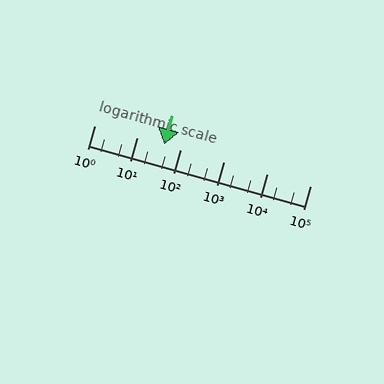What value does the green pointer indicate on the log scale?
The pointer indicates approximately 41.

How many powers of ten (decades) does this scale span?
The scale spans 5 decades, from 1 to 100000.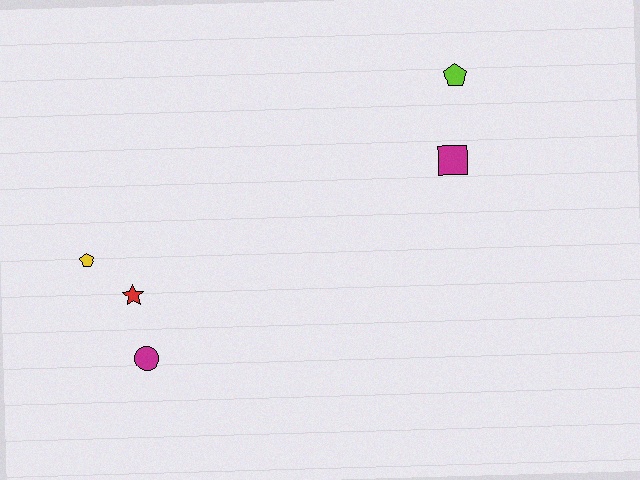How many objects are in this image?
There are 5 objects.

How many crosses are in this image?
There are no crosses.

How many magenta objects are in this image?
There are 2 magenta objects.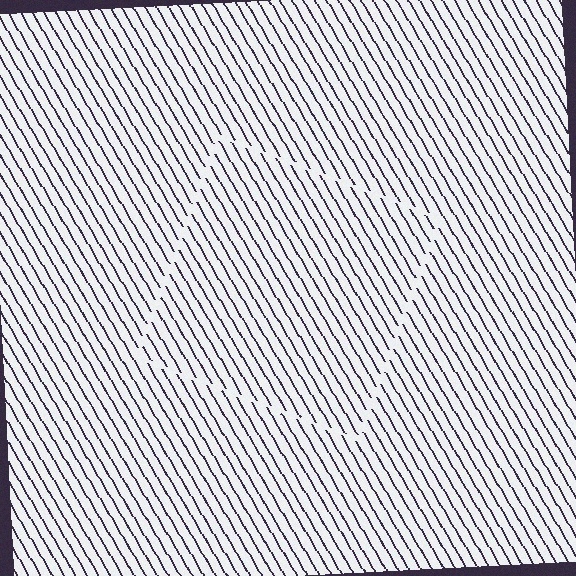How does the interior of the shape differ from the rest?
The interior of the shape contains the same grating, shifted by half a period — the contour is defined by the phase discontinuity where line-ends from the inner and outer gratings abut.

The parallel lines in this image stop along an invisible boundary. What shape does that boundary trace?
An illusory square. The interior of the shape contains the same grating, shifted by half a period — the contour is defined by the phase discontinuity where line-ends from the inner and outer gratings abut.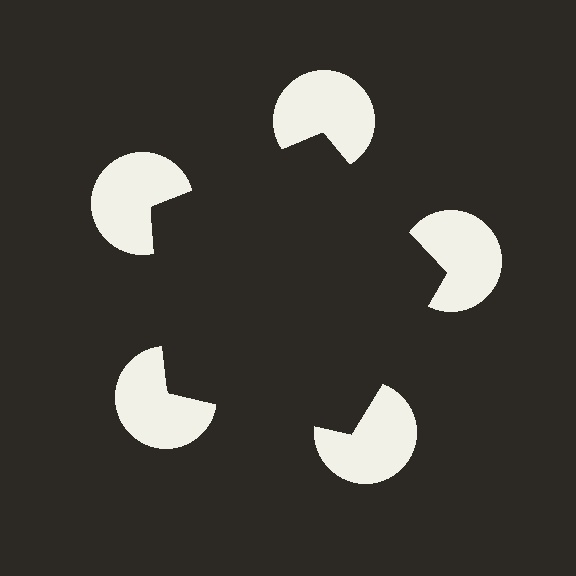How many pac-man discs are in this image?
There are 5 — one at each vertex of the illusory pentagon.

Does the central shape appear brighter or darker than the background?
It typically appears slightly darker than the background, even though no actual brightness change is drawn.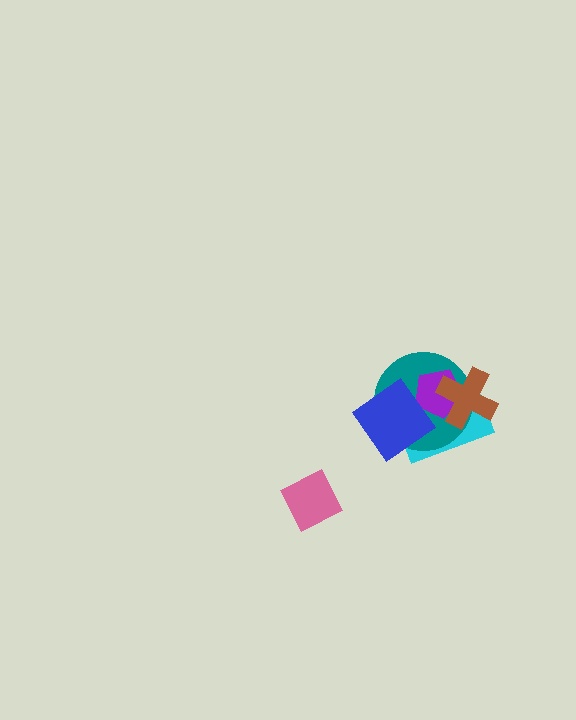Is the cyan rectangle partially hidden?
Yes, it is partially covered by another shape.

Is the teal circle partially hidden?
Yes, it is partially covered by another shape.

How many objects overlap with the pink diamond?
0 objects overlap with the pink diamond.